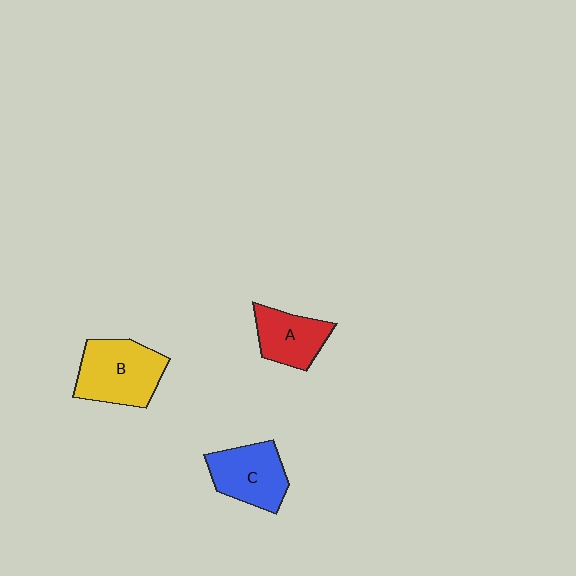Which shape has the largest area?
Shape B (yellow).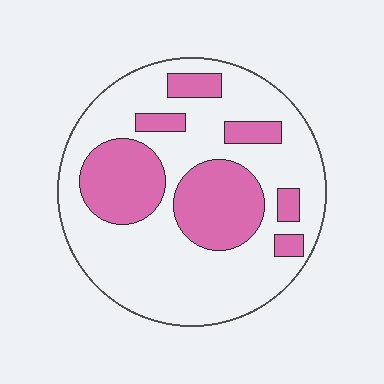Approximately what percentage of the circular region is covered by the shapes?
Approximately 30%.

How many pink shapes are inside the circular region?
7.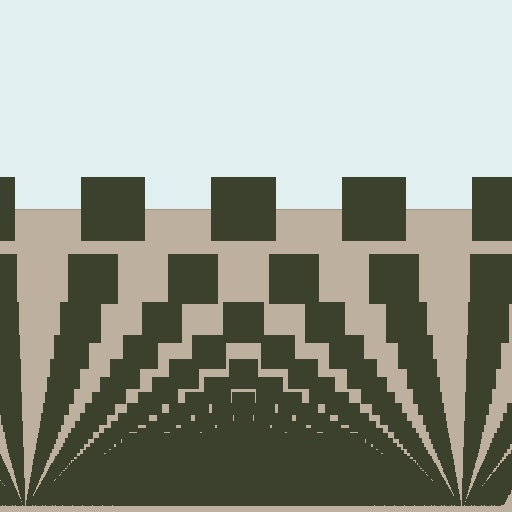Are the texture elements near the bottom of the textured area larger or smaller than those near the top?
Smaller. The gradient is inverted — elements near the bottom are smaller and denser.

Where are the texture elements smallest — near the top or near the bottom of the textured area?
Near the bottom.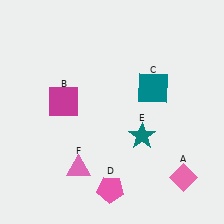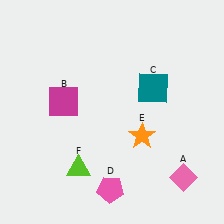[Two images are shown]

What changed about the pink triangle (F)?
In Image 1, F is pink. In Image 2, it changed to lime.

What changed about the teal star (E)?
In Image 1, E is teal. In Image 2, it changed to orange.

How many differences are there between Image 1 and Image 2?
There are 2 differences between the two images.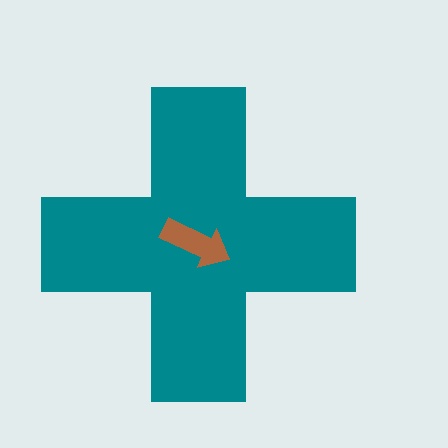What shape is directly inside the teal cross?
The brown arrow.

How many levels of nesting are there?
2.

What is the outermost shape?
The teal cross.